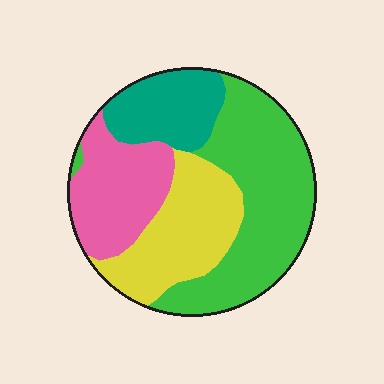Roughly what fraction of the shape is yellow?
Yellow covers 24% of the shape.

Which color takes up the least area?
Teal, at roughly 15%.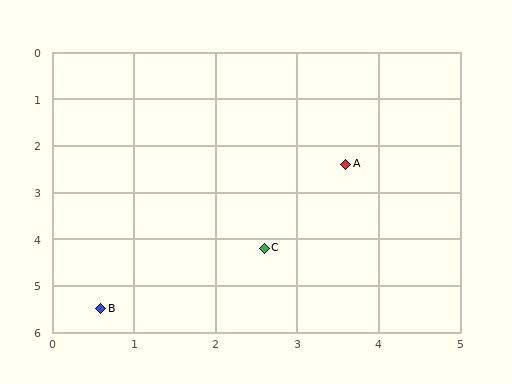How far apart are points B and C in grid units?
Points B and C are about 2.4 grid units apart.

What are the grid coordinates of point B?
Point B is at approximately (0.6, 5.5).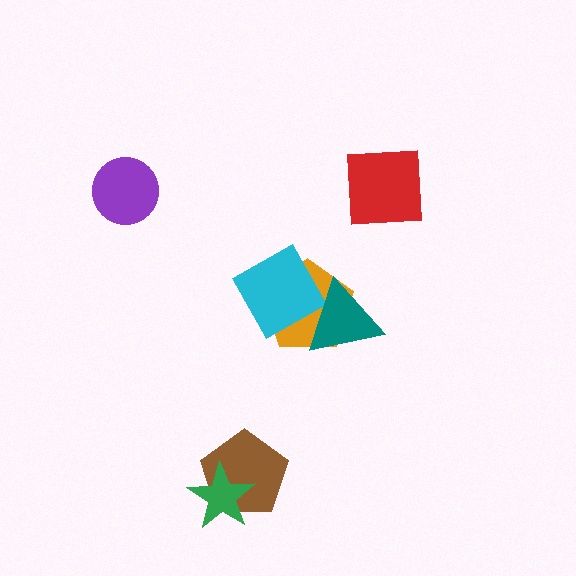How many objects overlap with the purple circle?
0 objects overlap with the purple circle.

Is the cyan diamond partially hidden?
Yes, it is partially covered by another shape.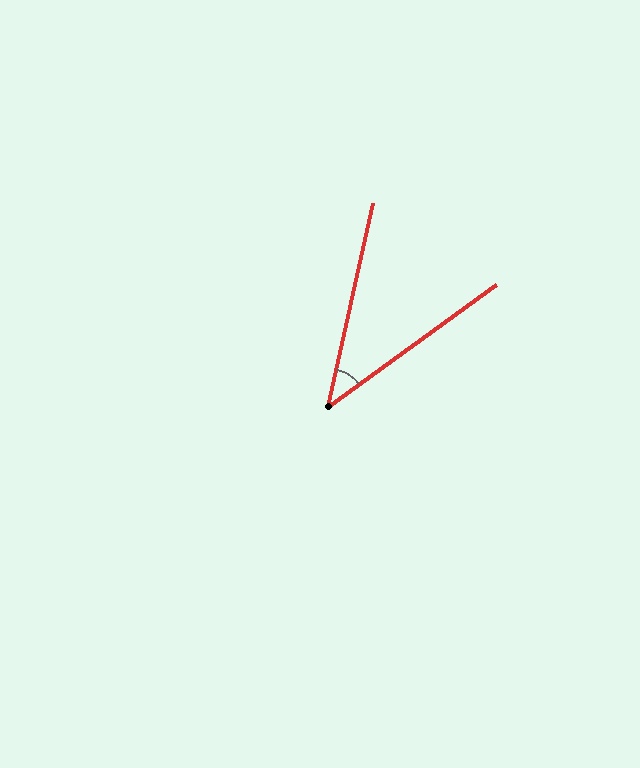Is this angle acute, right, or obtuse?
It is acute.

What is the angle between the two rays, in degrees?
Approximately 42 degrees.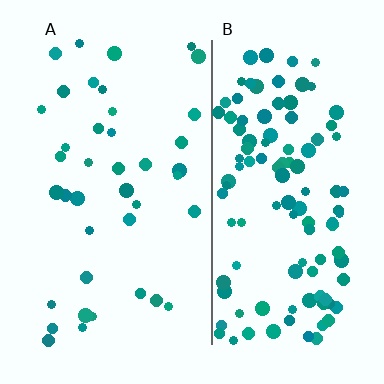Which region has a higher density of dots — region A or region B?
B (the right).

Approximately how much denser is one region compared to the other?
Approximately 2.8× — region B over region A.